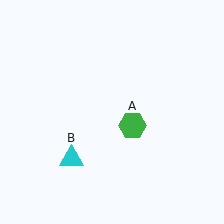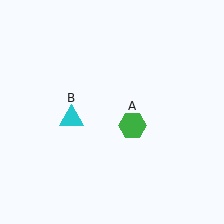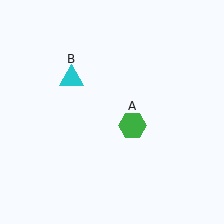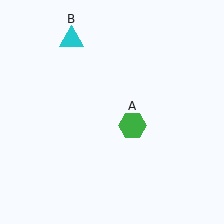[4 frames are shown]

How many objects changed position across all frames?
1 object changed position: cyan triangle (object B).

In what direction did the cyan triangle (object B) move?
The cyan triangle (object B) moved up.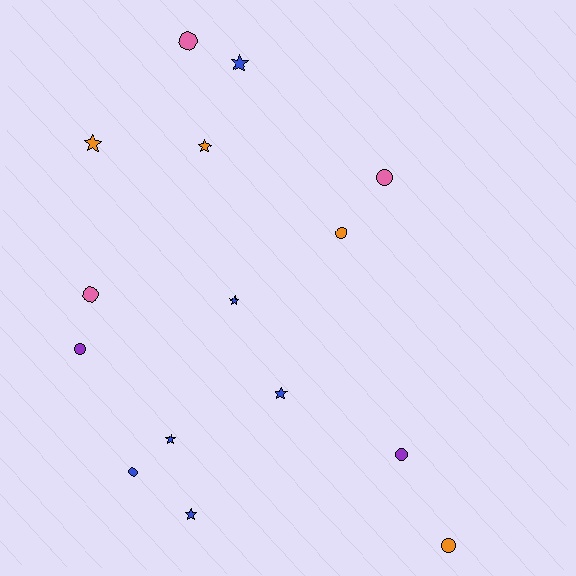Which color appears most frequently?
Blue, with 6 objects.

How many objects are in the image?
There are 15 objects.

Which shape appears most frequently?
Circle, with 8 objects.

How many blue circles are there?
There is 1 blue circle.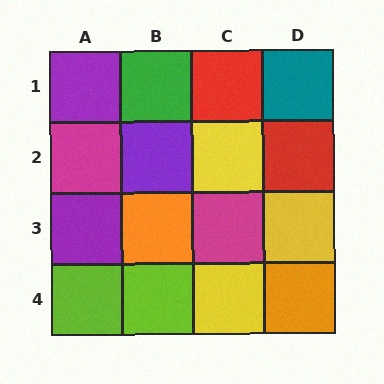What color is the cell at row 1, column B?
Green.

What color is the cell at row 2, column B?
Purple.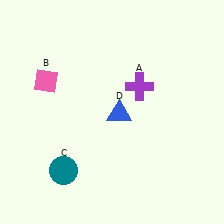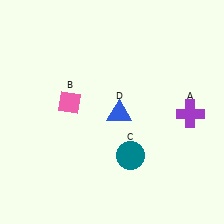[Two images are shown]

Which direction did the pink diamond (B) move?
The pink diamond (B) moved right.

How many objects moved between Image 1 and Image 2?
3 objects moved between the two images.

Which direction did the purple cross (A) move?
The purple cross (A) moved right.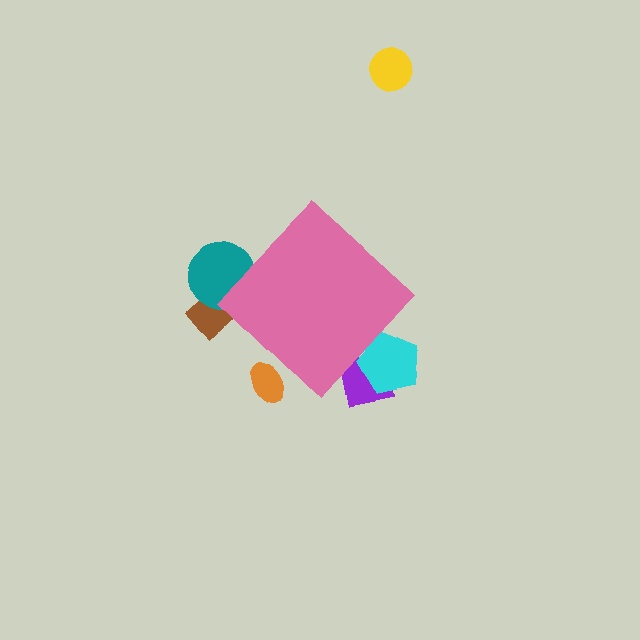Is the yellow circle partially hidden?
No, the yellow circle is fully visible.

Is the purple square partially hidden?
Yes, the purple square is partially hidden behind the pink diamond.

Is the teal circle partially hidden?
Yes, the teal circle is partially hidden behind the pink diamond.